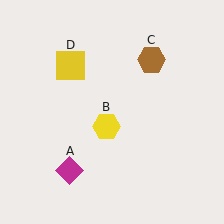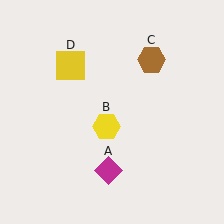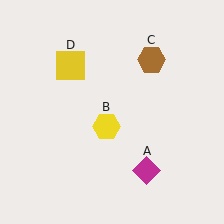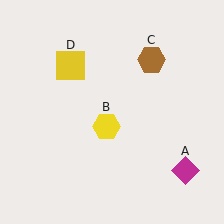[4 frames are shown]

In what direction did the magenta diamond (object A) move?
The magenta diamond (object A) moved right.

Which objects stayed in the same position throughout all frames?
Yellow hexagon (object B) and brown hexagon (object C) and yellow square (object D) remained stationary.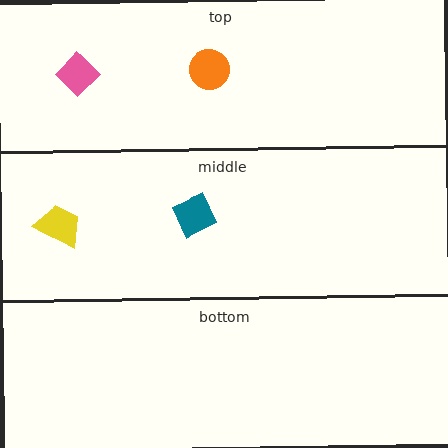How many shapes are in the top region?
2.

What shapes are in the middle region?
The teal square, the yellow trapezoid.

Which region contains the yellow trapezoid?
The middle region.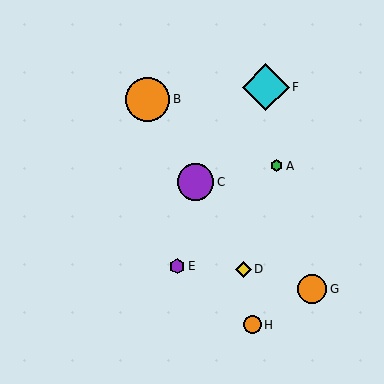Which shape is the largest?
The cyan diamond (labeled F) is the largest.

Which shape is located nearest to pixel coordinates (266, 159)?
The green hexagon (labeled A) at (277, 166) is nearest to that location.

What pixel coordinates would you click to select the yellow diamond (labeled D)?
Click at (243, 269) to select the yellow diamond D.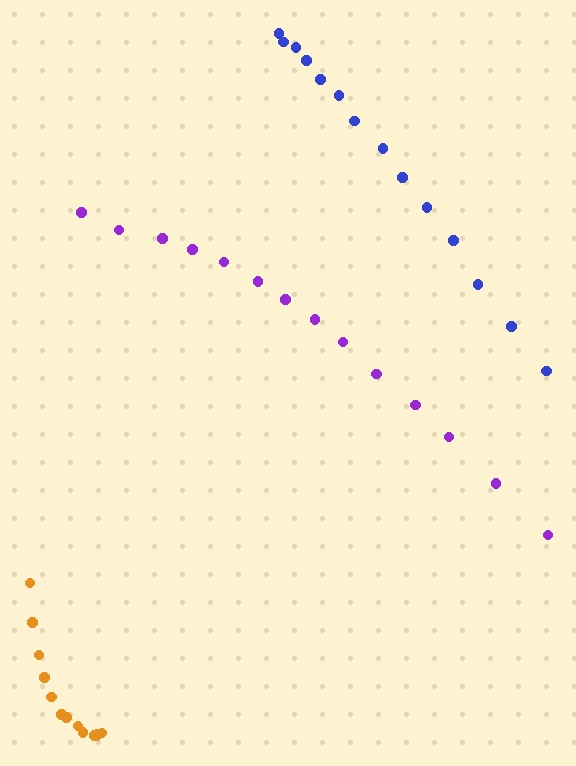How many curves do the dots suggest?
There are 3 distinct paths.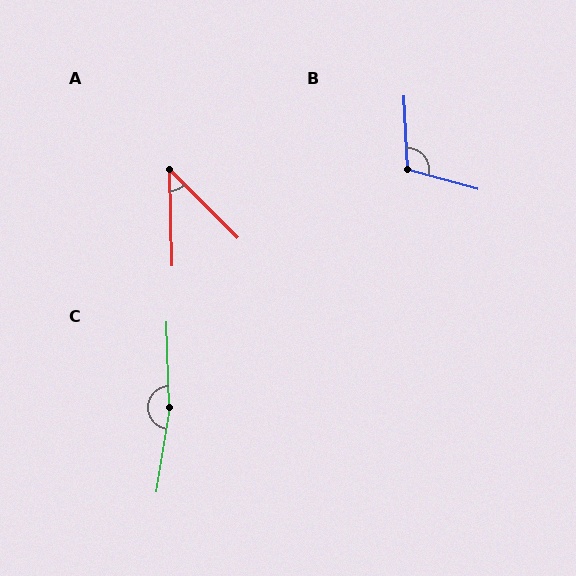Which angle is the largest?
C, at approximately 169 degrees.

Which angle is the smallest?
A, at approximately 44 degrees.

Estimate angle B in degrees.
Approximately 108 degrees.